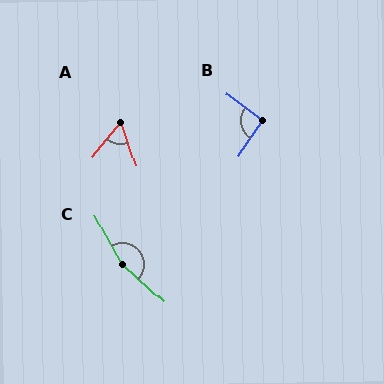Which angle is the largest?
C, at approximately 161 degrees.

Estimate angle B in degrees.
Approximately 93 degrees.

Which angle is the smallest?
A, at approximately 57 degrees.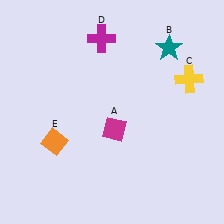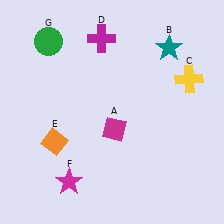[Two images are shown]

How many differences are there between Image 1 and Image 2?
There are 2 differences between the two images.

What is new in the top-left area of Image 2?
A green circle (G) was added in the top-left area of Image 2.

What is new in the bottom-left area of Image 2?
A magenta star (F) was added in the bottom-left area of Image 2.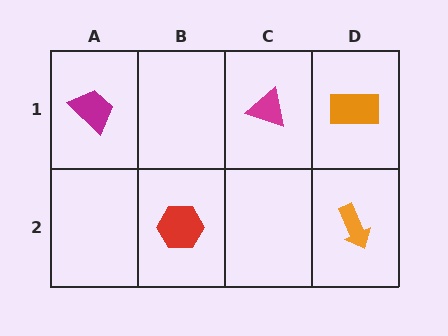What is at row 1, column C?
A magenta triangle.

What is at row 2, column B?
A red hexagon.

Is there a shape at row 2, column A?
No, that cell is empty.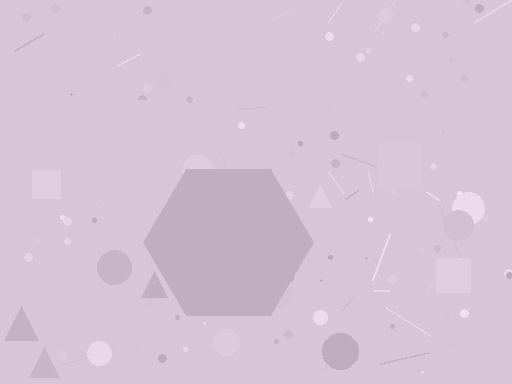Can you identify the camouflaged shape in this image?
The camouflaged shape is a hexagon.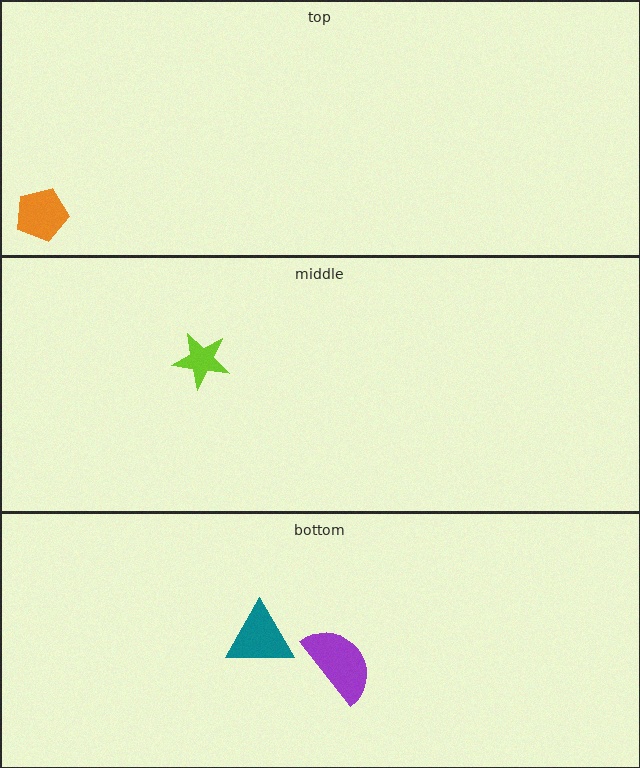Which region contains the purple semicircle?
The bottom region.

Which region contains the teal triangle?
The bottom region.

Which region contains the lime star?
The middle region.